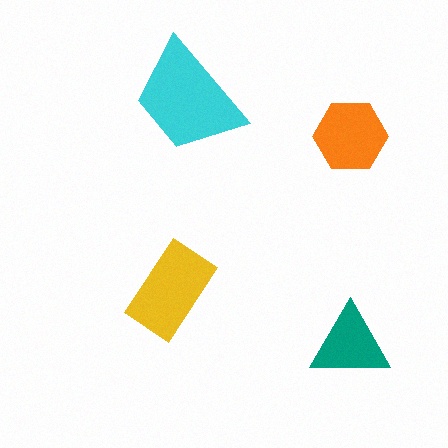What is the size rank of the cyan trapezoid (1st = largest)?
1st.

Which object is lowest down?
The teal triangle is bottommost.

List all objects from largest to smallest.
The cyan trapezoid, the yellow rectangle, the orange hexagon, the teal triangle.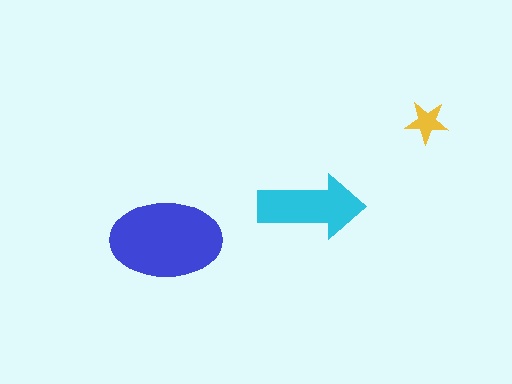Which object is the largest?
The blue ellipse.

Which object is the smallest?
The yellow star.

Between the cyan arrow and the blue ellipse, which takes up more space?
The blue ellipse.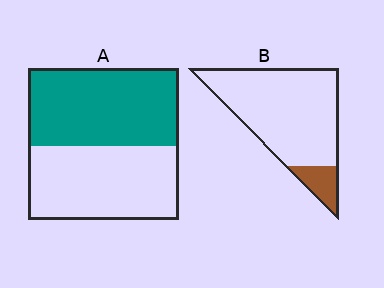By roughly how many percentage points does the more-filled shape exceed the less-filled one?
By roughly 40 percentage points (A over B).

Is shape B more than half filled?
No.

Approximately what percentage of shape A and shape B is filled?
A is approximately 50% and B is approximately 15%.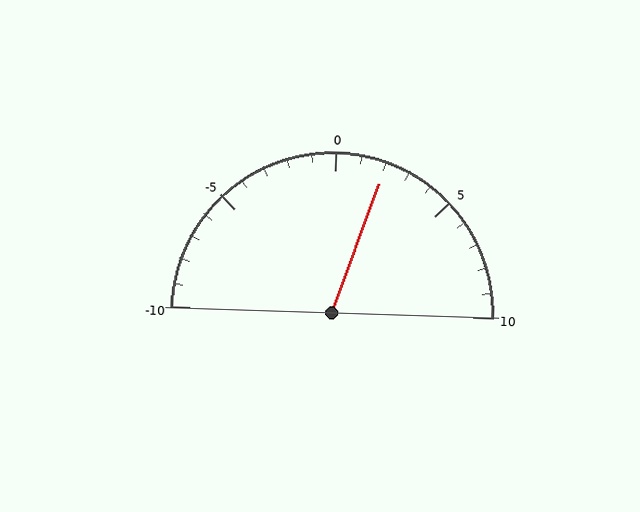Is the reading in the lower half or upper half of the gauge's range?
The reading is in the upper half of the range (-10 to 10).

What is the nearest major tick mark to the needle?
The nearest major tick mark is 0.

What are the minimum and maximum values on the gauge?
The gauge ranges from -10 to 10.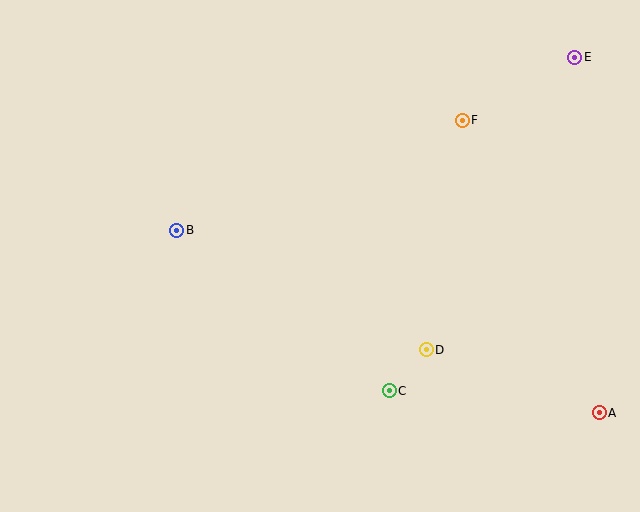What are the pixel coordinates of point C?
Point C is at (389, 391).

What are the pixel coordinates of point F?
Point F is at (462, 120).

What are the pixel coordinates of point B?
Point B is at (177, 230).